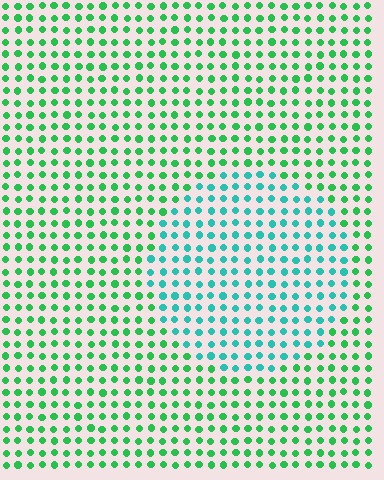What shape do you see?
I see a circle.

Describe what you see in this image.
The image is filled with small green elements in a uniform arrangement. A circle-shaped region is visible where the elements are tinted to a slightly different hue, forming a subtle color boundary.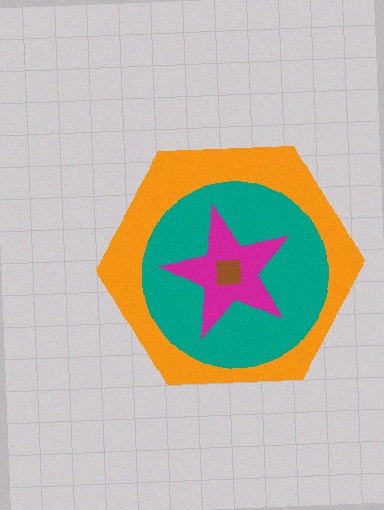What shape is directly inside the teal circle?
The magenta star.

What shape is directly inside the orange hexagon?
The teal circle.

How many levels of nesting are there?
4.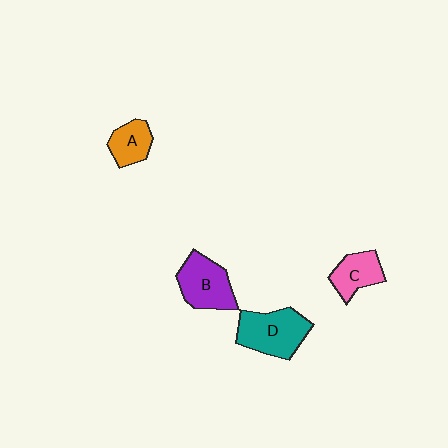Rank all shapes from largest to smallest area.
From largest to smallest: D (teal), B (purple), C (pink), A (orange).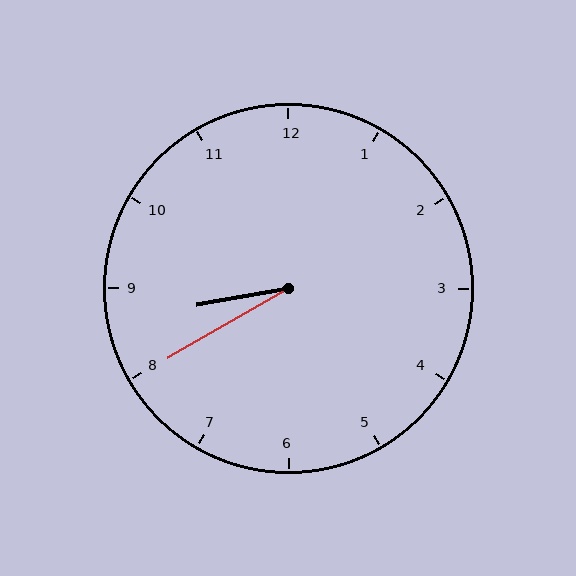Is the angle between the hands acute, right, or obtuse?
It is acute.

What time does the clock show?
8:40.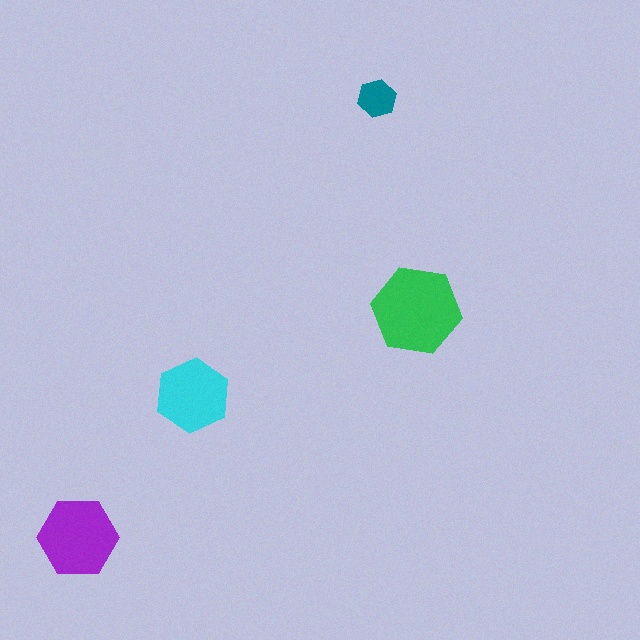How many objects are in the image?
There are 4 objects in the image.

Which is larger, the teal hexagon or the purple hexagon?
The purple one.